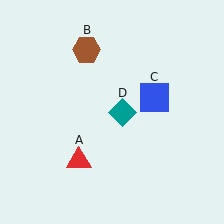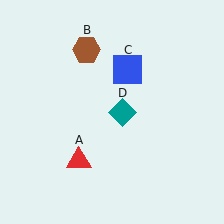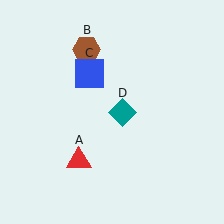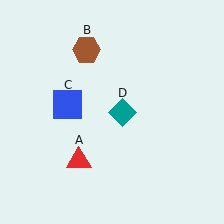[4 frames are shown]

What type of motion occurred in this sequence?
The blue square (object C) rotated counterclockwise around the center of the scene.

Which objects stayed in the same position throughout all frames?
Red triangle (object A) and brown hexagon (object B) and teal diamond (object D) remained stationary.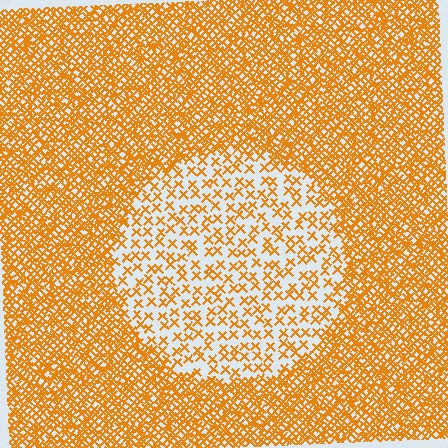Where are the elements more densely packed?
The elements are more densely packed outside the circle boundary.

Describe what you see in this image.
The image contains small orange elements arranged at two different densities. A circle-shaped region is visible where the elements are less densely packed than the surrounding area.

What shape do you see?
I see a circle.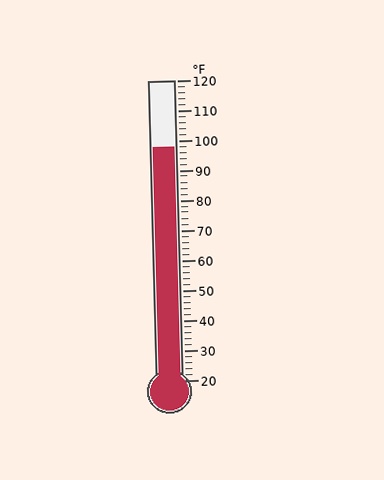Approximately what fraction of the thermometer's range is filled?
The thermometer is filled to approximately 80% of its range.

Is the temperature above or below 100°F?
The temperature is below 100°F.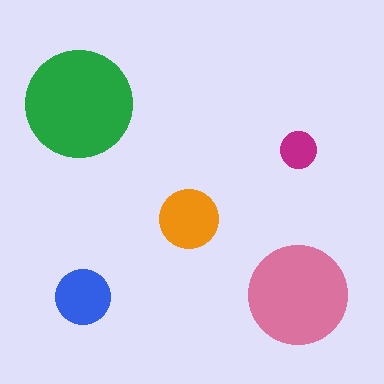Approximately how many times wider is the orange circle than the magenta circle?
About 1.5 times wider.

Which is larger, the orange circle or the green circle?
The green one.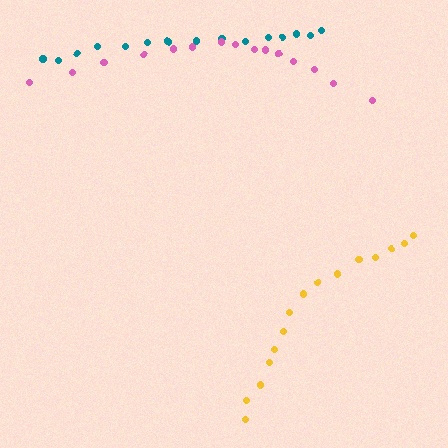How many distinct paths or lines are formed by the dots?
There are 3 distinct paths.